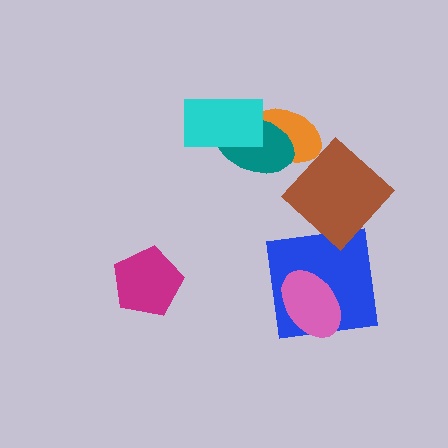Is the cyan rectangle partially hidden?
No, no other shape covers it.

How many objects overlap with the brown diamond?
0 objects overlap with the brown diamond.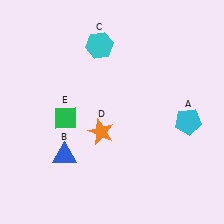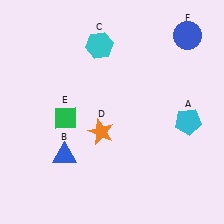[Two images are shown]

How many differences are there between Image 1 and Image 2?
There is 1 difference between the two images.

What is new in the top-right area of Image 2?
A blue circle (F) was added in the top-right area of Image 2.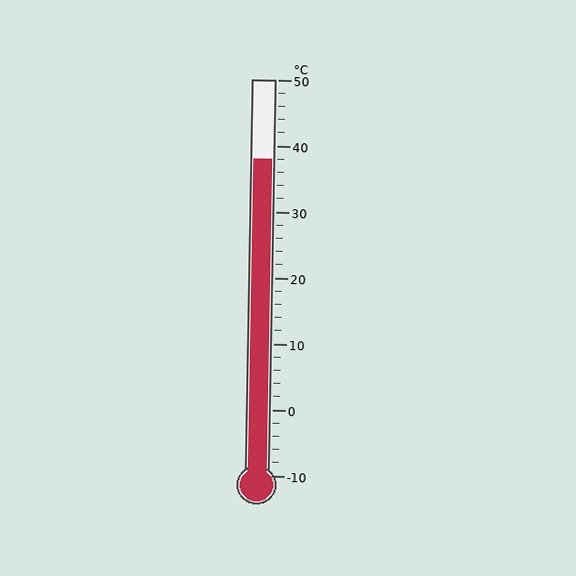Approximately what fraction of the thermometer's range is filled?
The thermometer is filled to approximately 80% of its range.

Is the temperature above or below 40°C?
The temperature is below 40°C.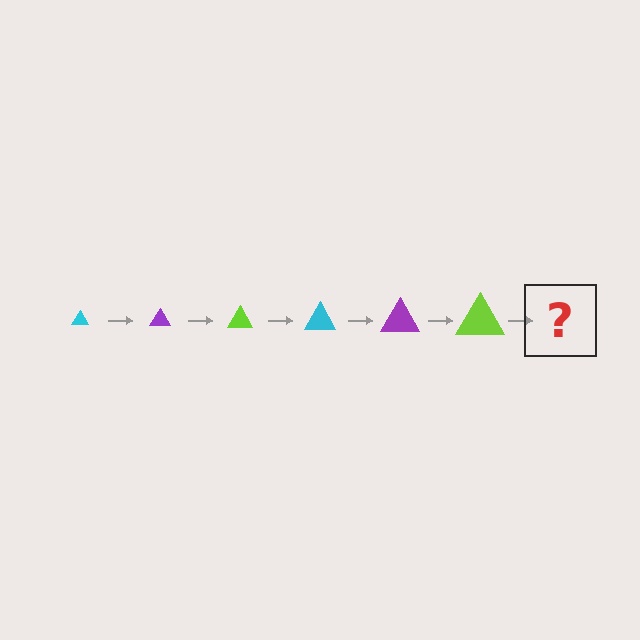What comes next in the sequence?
The next element should be a cyan triangle, larger than the previous one.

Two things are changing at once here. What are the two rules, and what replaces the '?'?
The two rules are that the triangle grows larger each step and the color cycles through cyan, purple, and lime. The '?' should be a cyan triangle, larger than the previous one.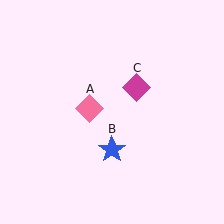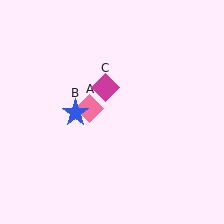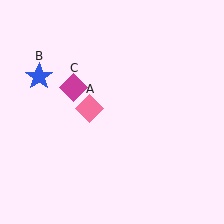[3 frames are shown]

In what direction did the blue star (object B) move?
The blue star (object B) moved up and to the left.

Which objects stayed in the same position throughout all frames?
Pink diamond (object A) remained stationary.